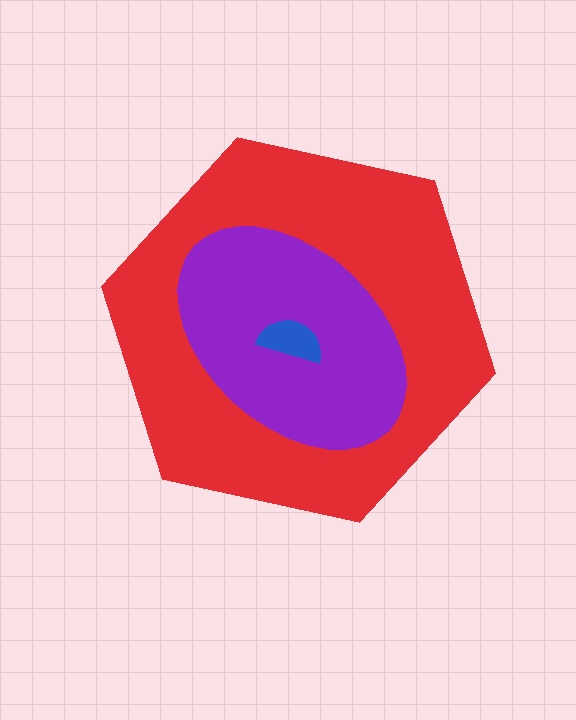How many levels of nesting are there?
3.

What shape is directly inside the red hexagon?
The purple ellipse.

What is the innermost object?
The blue semicircle.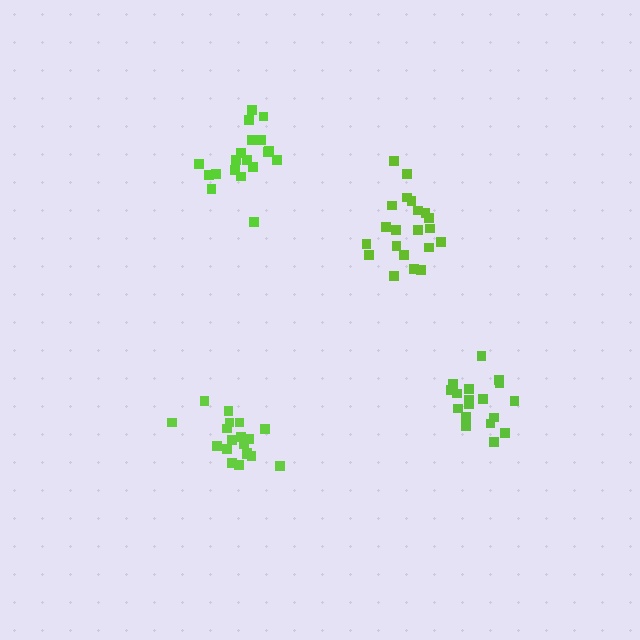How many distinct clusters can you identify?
There are 4 distinct clusters.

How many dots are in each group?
Group 1: 19 dots, Group 2: 18 dots, Group 3: 21 dots, Group 4: 20 dots (78 total).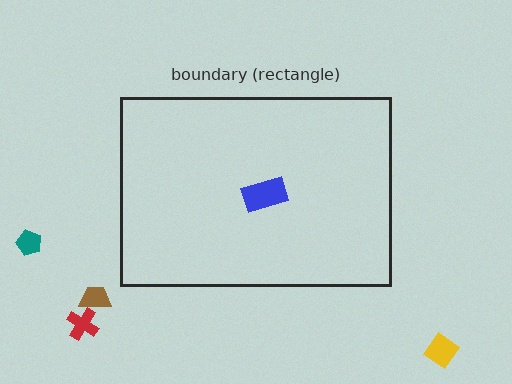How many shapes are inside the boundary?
1 inside, 4 outside.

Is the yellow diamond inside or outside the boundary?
Outside.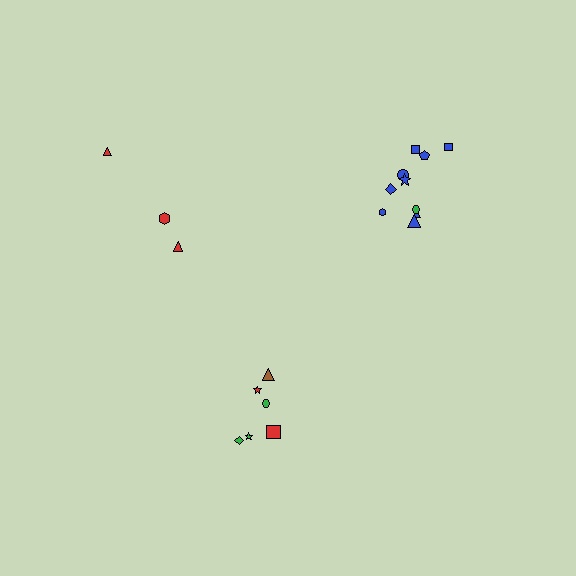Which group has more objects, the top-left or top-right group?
The top-right group.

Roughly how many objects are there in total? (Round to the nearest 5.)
Roughly 20 objects in total.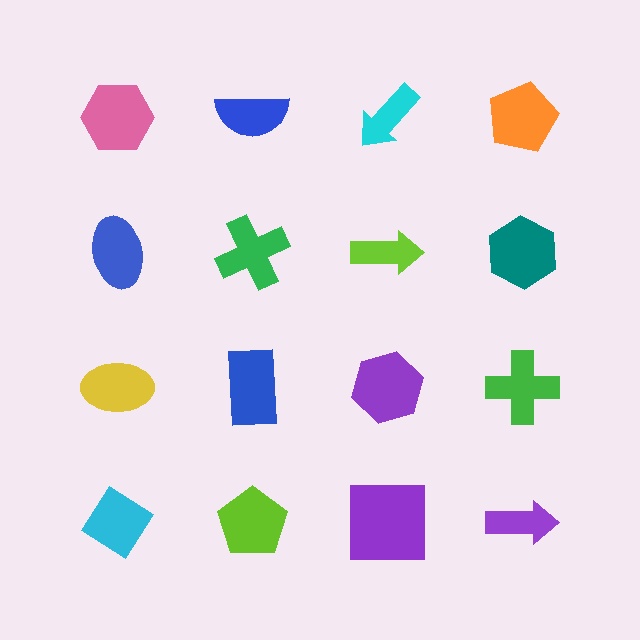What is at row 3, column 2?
A blue rectangle.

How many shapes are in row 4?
4 shapes.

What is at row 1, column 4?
An orange pentagon.